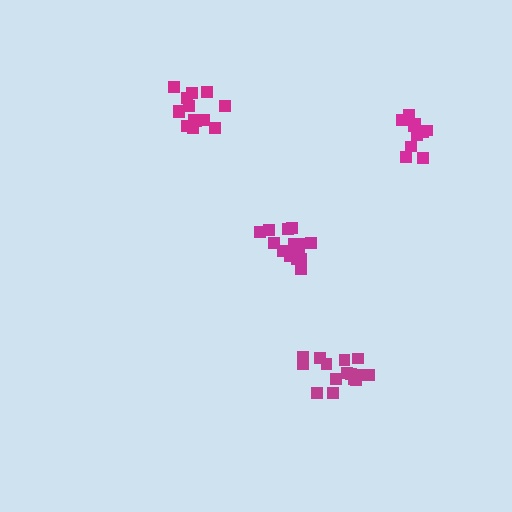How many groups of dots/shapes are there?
There are 4 groups.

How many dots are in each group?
Group 1: 16 dots, Group 2: 14 dots, Group 3: 10 dots, Group 4: 15 dots (55 total).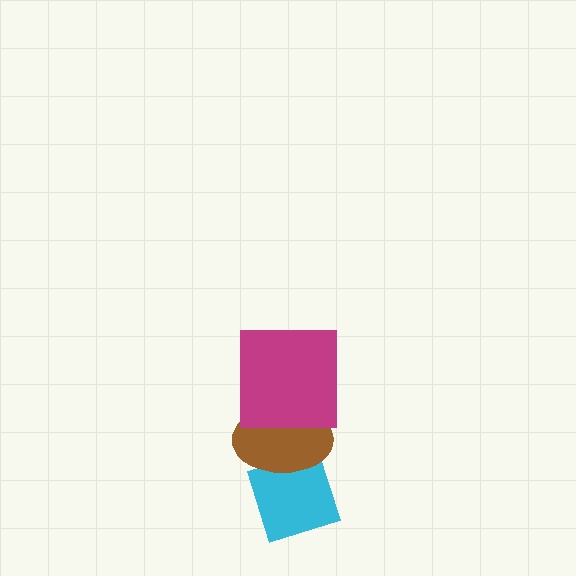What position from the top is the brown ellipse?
The brown ellipse is 2nd from the top.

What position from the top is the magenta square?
The magenta square is 1st from the top.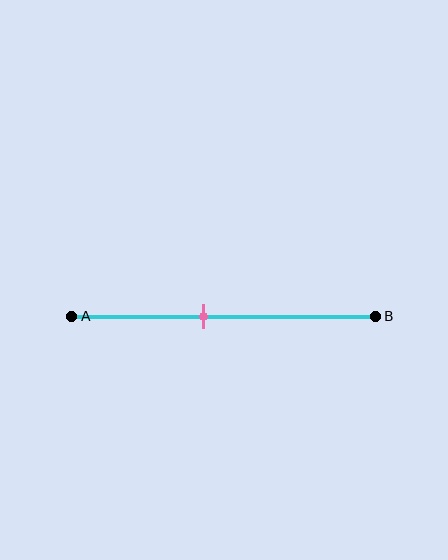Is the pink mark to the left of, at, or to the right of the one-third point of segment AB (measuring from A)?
The pink mark is to the right of the one-third point of segment AB.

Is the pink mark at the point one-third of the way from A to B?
No, the mark is at about 45% from A, not at the 33% one-third point.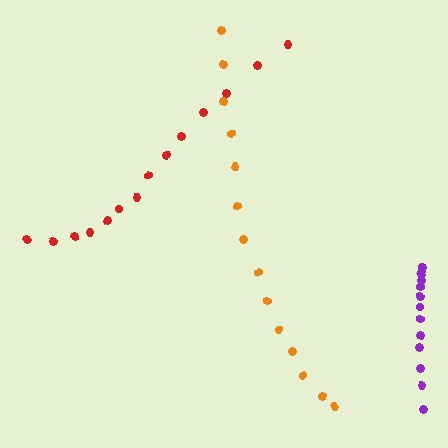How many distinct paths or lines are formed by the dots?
There are 3 distinct paths.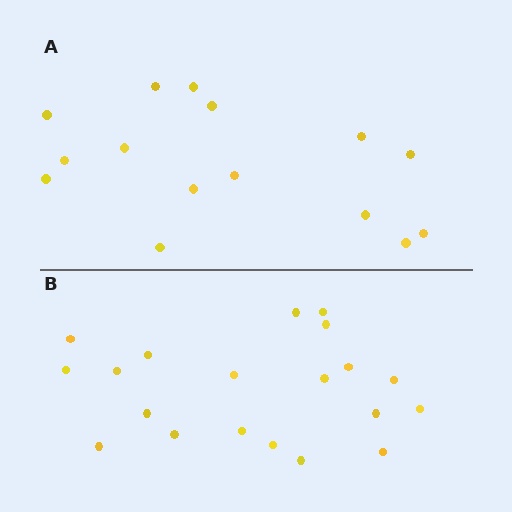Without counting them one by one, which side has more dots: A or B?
Region B (the bottom region) has more dots.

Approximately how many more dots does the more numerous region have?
Region B has about 5 more dots than region A.